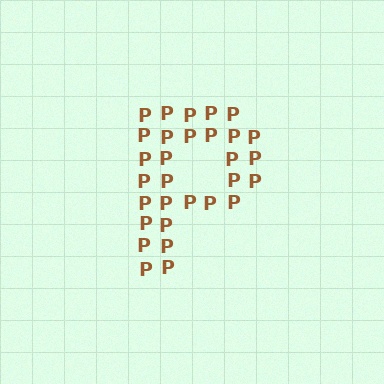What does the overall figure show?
The overall figure shows the letter P.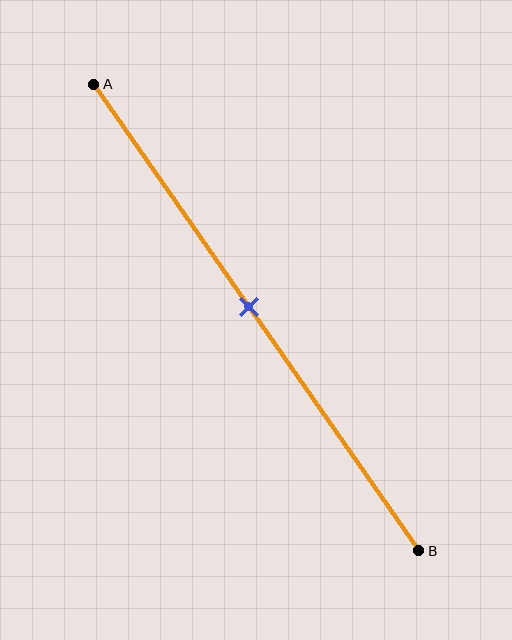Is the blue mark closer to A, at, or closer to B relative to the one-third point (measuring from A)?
The blue mark is closer to point B than the one-third point of segment AB.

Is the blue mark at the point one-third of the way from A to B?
No, the mark is at about 50% from A, not at the 33% one-third point.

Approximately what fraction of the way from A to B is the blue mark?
The blue mark is approximately 50% of the way from A to B.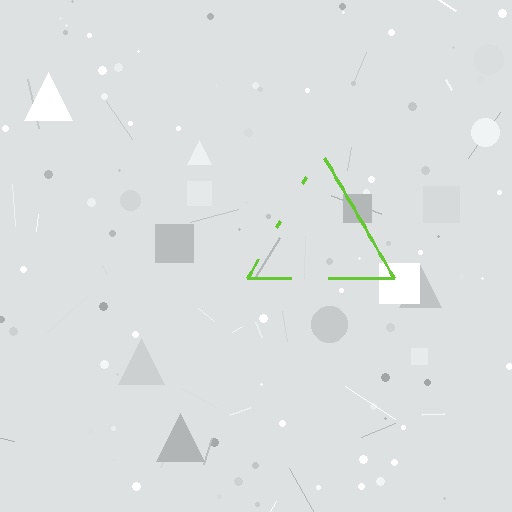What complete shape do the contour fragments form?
The contour fragments form a triangle.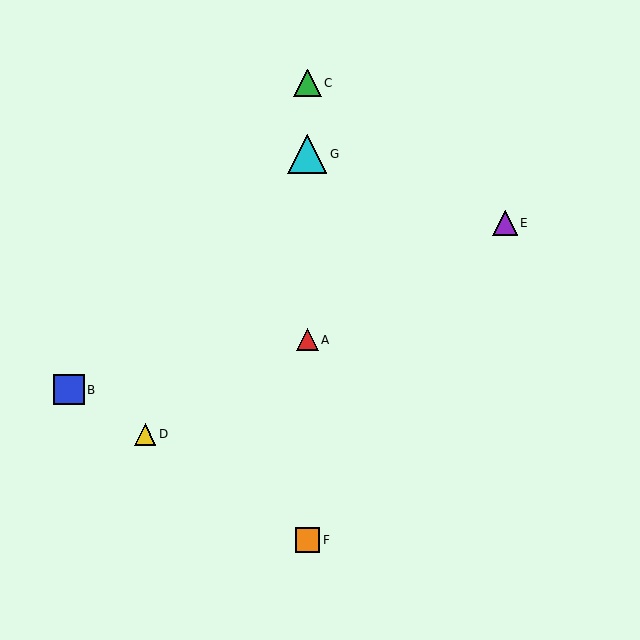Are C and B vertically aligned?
No, C is at x≈307 and B is at x≈69.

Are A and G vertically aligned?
Yes, both are at x≈307.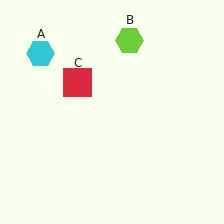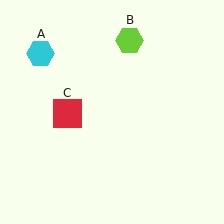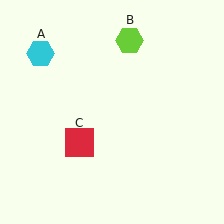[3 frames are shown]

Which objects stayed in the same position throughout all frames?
Cyan hexagon (object A) and lime hexagon (object B) remained stationary.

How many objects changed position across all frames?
1 object changed position: red square (object C).